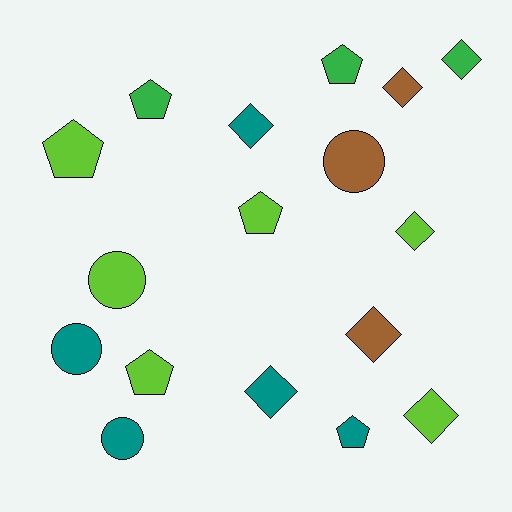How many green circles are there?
There are no green circles.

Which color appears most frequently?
Lime, with 6 objects.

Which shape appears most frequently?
Diamond, with 7 objects.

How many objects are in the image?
There are 17 objects.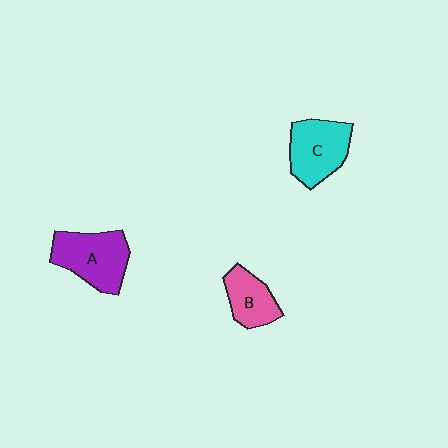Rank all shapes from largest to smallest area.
From largest to smallest: A (purple), C (cyan), B (pink).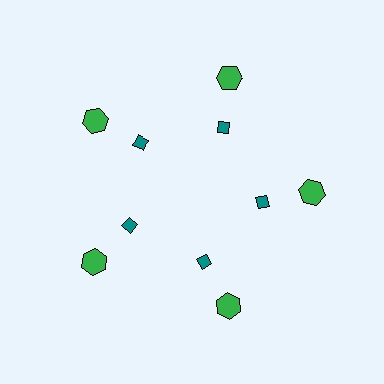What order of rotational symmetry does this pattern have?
This pattern has 5-fold rotational symmetry.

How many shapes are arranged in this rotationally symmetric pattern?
There are 10 shapes, arranged in 5 groups of 2.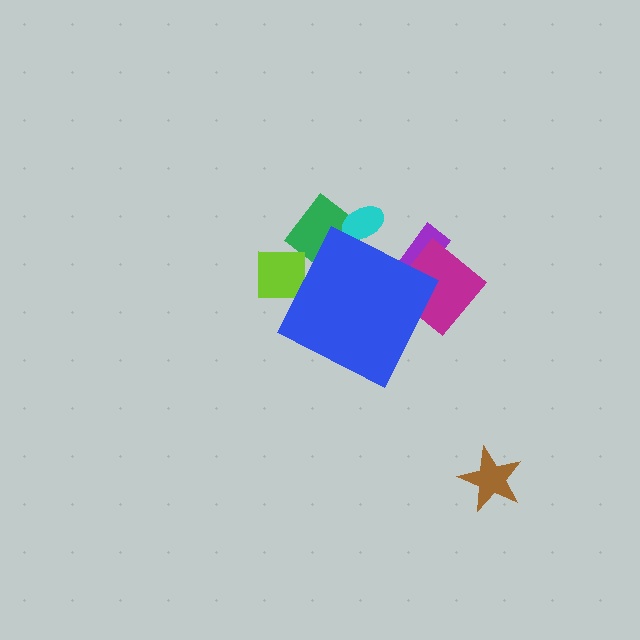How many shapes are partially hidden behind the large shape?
5 shapes are partially hidden.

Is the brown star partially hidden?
No, the brown star is fully visible.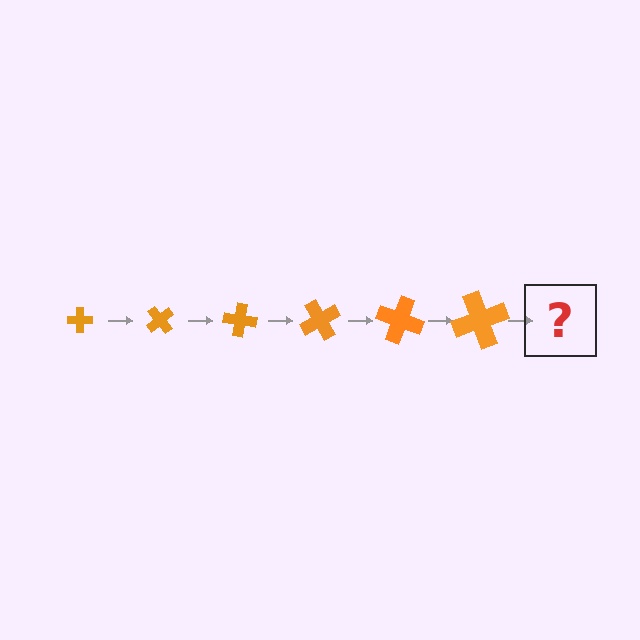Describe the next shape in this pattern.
It should be a cross, larger than the previous one and rotated 300 degrees from the start.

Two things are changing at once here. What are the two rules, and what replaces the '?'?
The two rules are that the cross grows larger each step and it rotates 50 degrees each step. The '?' should be a cross, larger than the previous one and rotated 300 degrees from the start.